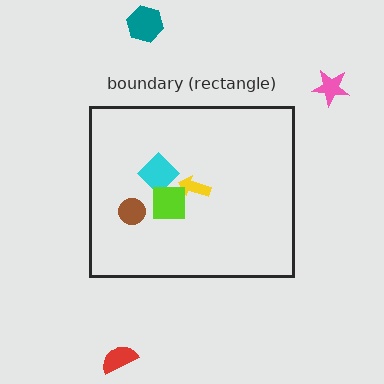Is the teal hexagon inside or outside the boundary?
Outside.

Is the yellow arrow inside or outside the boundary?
Inside.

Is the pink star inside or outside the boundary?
Outside.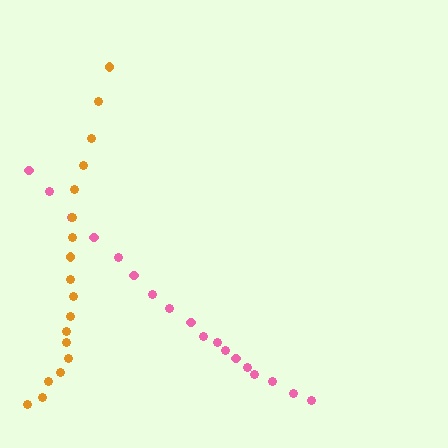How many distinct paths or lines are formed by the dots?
There are 2 distinct paths.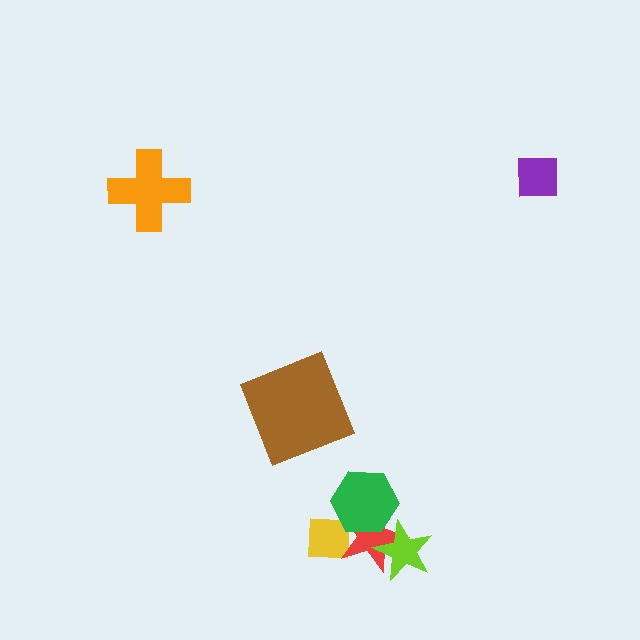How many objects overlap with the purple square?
0 objects overlap with the purple square.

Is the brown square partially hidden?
No, no other shape covers it.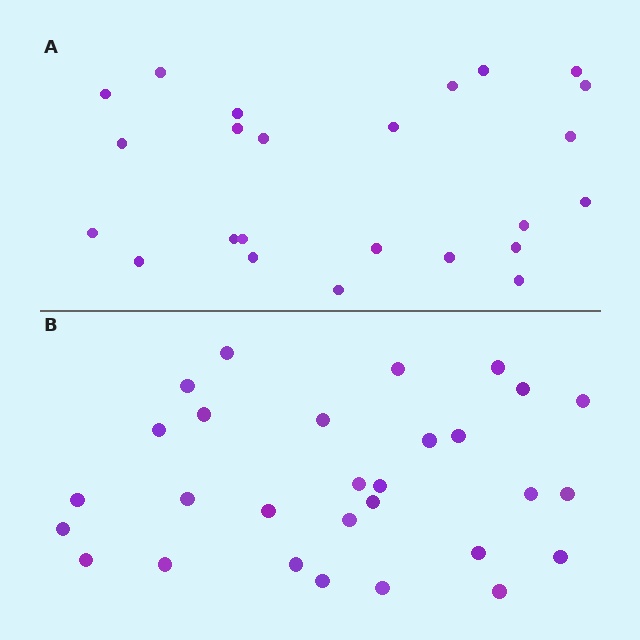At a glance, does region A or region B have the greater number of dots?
Region B (the bottom region) has more dots.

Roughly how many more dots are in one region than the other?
Region B has about 5 more dots than region A.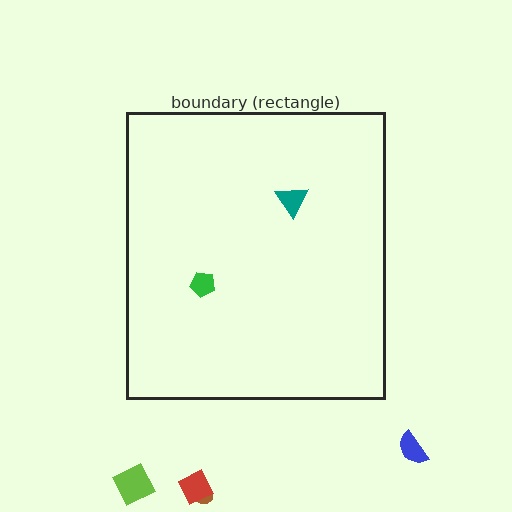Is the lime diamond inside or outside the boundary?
Outside.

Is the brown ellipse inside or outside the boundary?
Outside.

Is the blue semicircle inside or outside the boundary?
Outside.